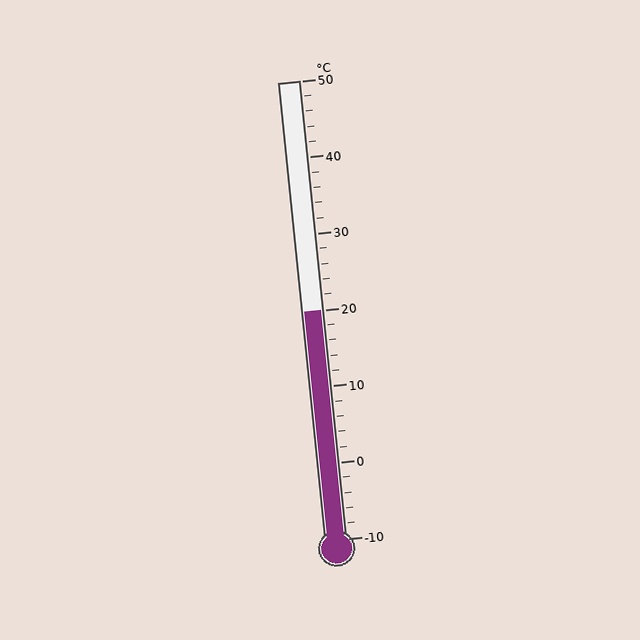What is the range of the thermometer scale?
The thermometer scale ranges from -10°C to 50°C.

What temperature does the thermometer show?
The thermometer shows approximately 20°C.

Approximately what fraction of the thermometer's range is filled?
The thermometer is filled to approximately 50% of its range.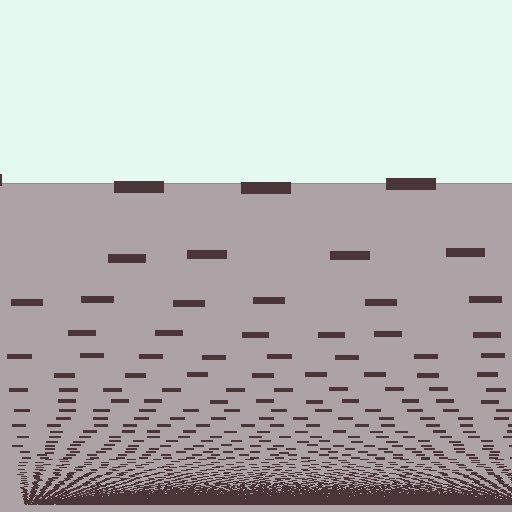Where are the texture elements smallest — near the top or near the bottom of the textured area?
Near the bottom.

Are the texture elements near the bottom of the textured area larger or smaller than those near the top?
Smaller. The gradient is inverted — elements near the bottom are smaller and denser.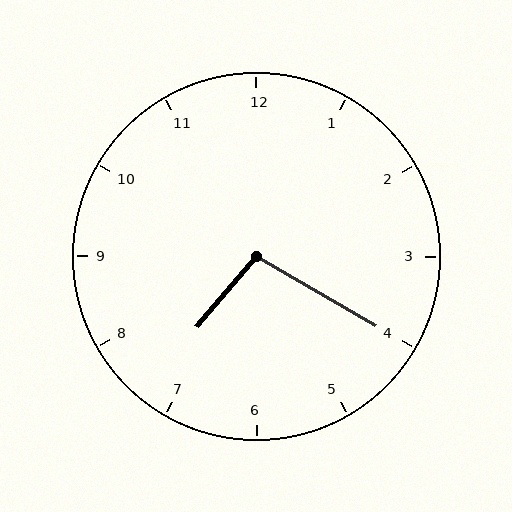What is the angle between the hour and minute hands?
Approximately 100 degrees.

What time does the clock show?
7:20.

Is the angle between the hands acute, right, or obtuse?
It is obtuse.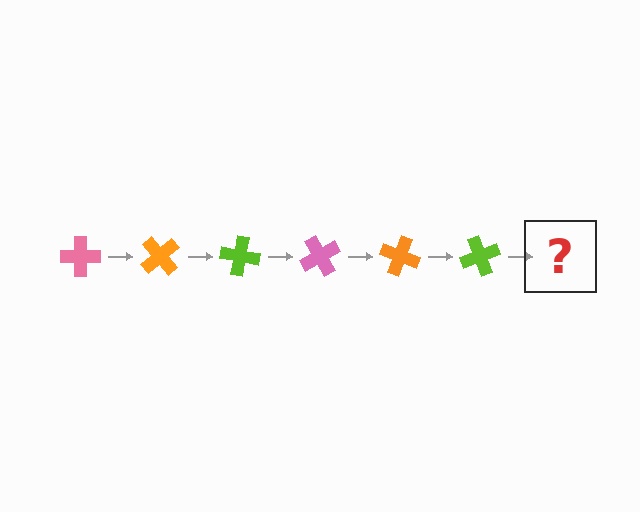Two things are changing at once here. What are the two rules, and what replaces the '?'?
The two rules are that it rotates 50 degrees each step and the color cycles through pink, orange, and lime. The '?' should be a pink cross, rotated 300 degrees from the start.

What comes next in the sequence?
The next element should be a pink cross, rotated 300 degrees from the start.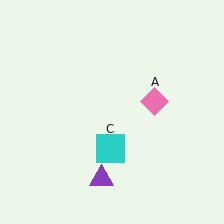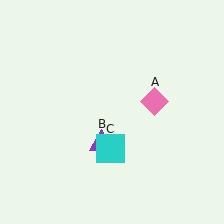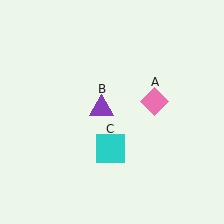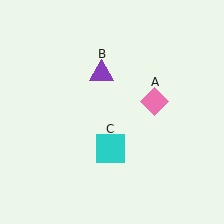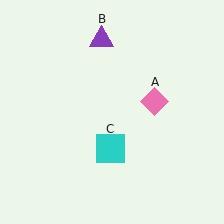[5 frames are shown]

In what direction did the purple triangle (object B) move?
The purple triangle (object B) moved up.